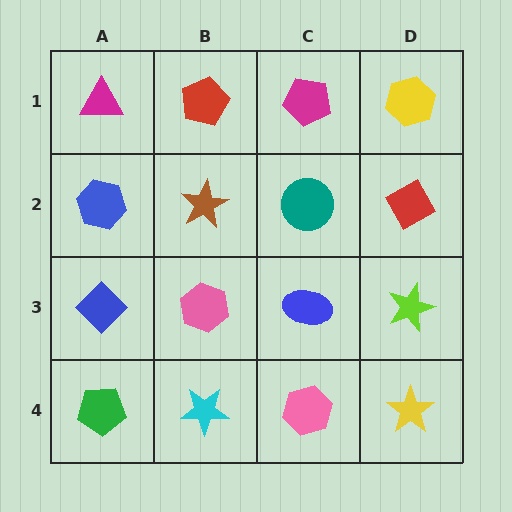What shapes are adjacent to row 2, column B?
A red pentagon (row 1, column B), a pink hexagon (row 3, column B), a blue hexagon (row 2, column A), a teal circle (row 2, column C).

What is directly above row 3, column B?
A brown star.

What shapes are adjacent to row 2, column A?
A magenta triangle (row 1, column A), a blue diamond (row 3, column A), a brown star (row 2, column B).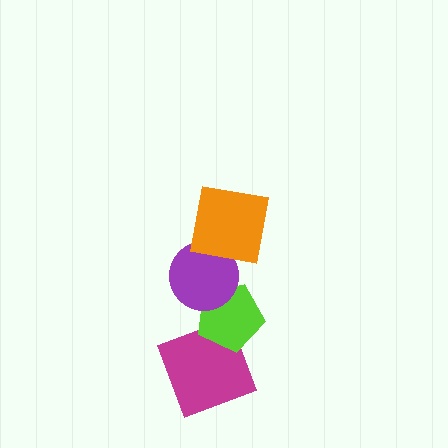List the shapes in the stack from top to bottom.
From top to bottom: the orange square, the purple circle, the lime pentagon, the magenta square.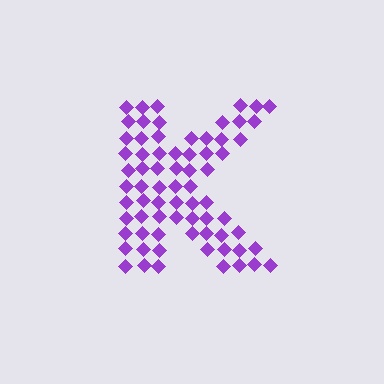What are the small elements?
The small elements are diamonds.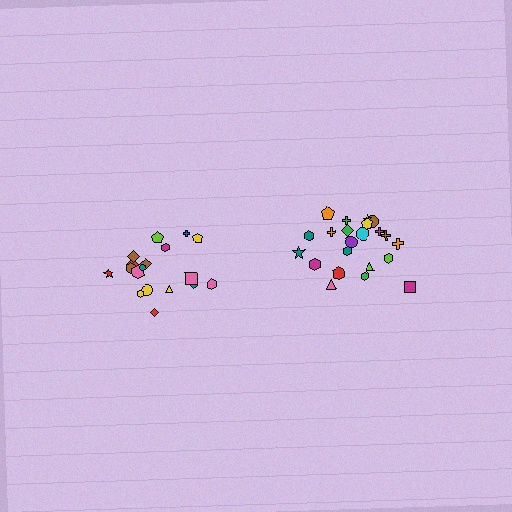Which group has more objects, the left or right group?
The right group.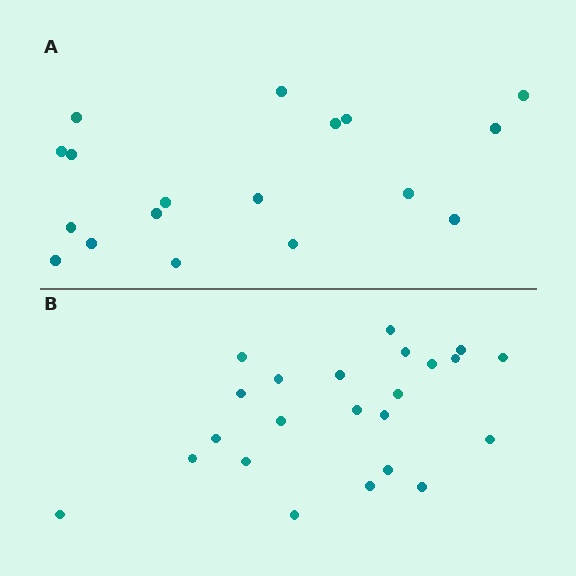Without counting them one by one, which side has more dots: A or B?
Region B (the bottom region) has more dots.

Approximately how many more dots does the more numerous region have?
Region B has about 5 more dots than region A.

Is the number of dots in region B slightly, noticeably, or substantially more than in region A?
Region B has noticeably more, but not dramatically so. The ratio is roughly 1.3 to 1.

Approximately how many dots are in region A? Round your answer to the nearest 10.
About 20 dots. (The exact count is 18, which rounds to 20.)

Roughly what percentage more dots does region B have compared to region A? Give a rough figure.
About 30% more.